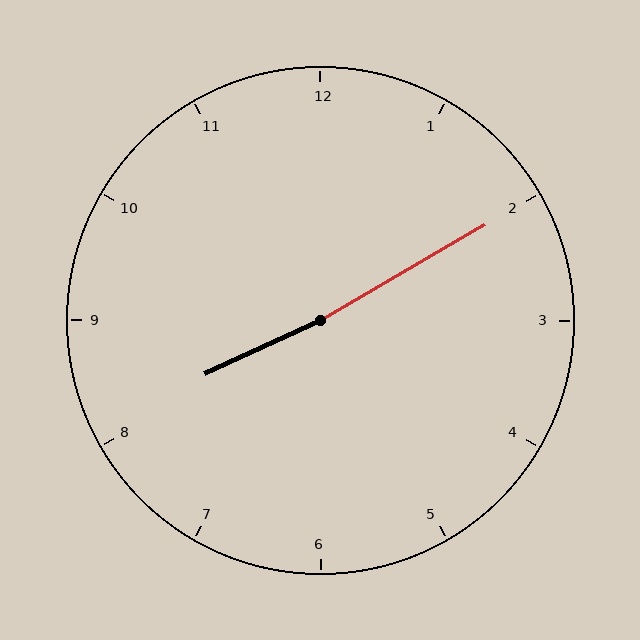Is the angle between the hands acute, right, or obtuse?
It is obtuse.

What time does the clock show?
8:10.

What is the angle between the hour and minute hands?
Approximately 175 degrees.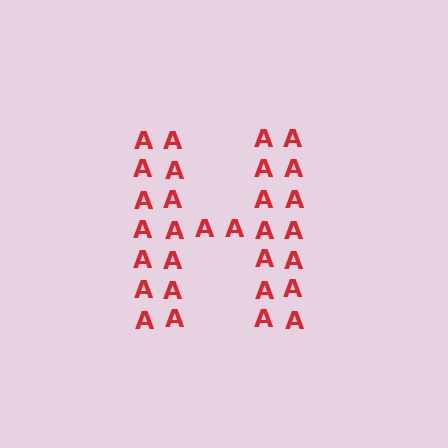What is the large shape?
The large shape is the letter H.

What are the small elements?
The small elements are letter A's.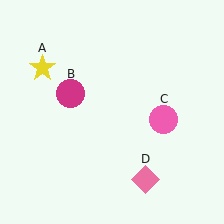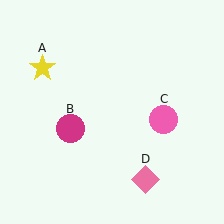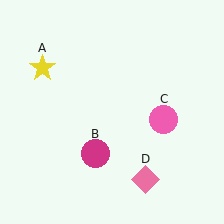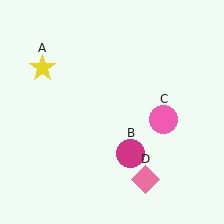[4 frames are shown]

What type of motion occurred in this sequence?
The magenta circle (object B) rotated counterclockwise around the center of the scene.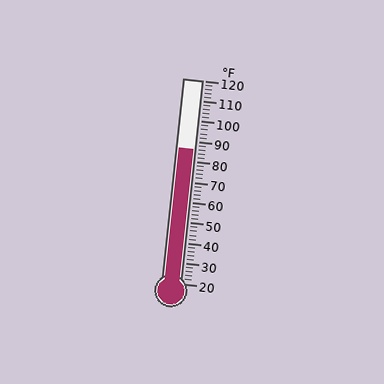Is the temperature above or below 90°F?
The temperature is below 90°F.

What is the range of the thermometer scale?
The thermometer scale ranges from 20°F to 120°F.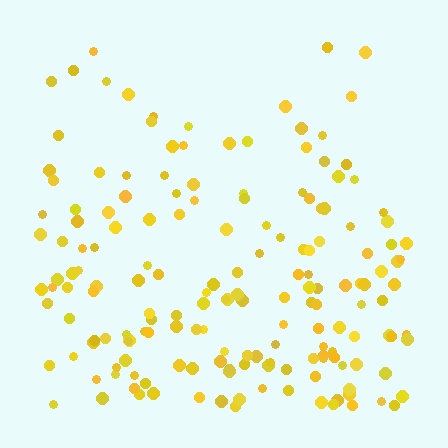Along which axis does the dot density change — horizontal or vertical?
Vertical.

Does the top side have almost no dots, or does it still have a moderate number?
Still a moderate number, just noticeably fewer than the bottom.